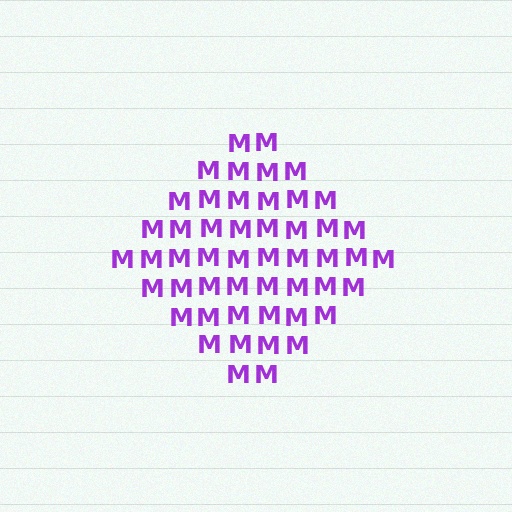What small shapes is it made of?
It is made of small letter M's.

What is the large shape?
The large shape is a diamond.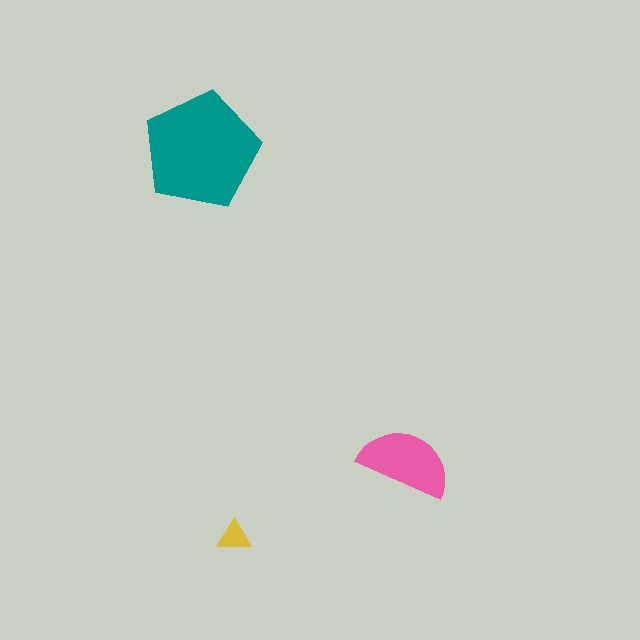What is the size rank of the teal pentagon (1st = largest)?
1st.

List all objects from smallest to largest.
The yellow triangle, the pink semicircle, the teal pentagon.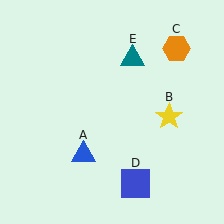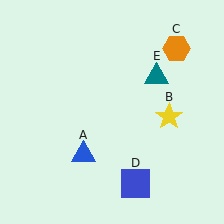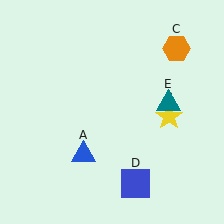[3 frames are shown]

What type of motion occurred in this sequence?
The teal triangle (object E) rotated clockwise around the center of the scene.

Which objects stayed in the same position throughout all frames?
Blue triangle (object A) and yellow star (object B) and orange hexagon (object C) and blue square (object D) remained stationary.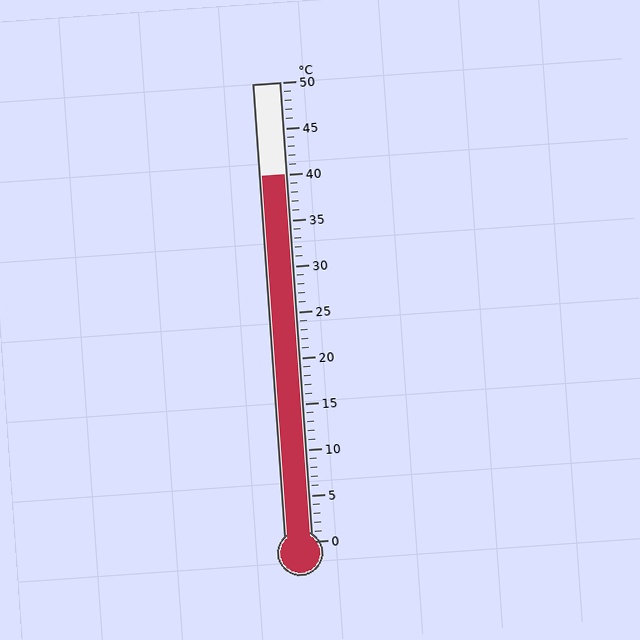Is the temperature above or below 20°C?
The temperature is above 20°C.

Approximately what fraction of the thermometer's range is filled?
The thermometer is filled to approximately 80% of its range.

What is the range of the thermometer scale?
The thermometer scale ranges from 0°C to 50°C.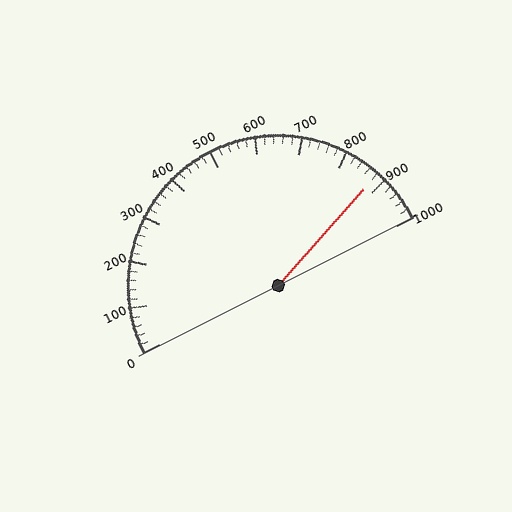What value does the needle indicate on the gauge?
The needle indicates approximately 880.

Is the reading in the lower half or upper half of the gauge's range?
The reading is in the upper half of the range (0 to 1000).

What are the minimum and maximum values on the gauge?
The gauge ranges from 0 to 1000.